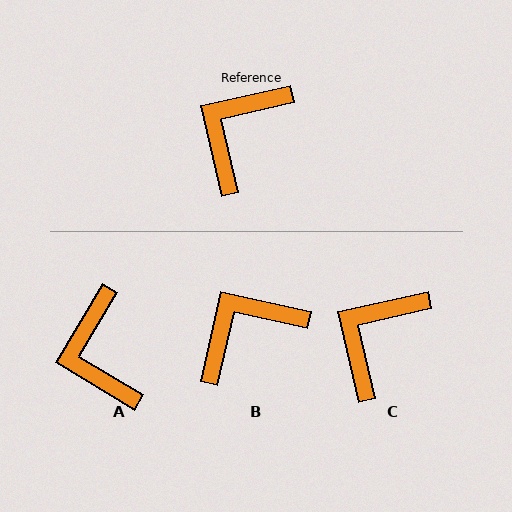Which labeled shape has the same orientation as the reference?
C.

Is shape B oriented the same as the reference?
No, it is off by about 26 degrees.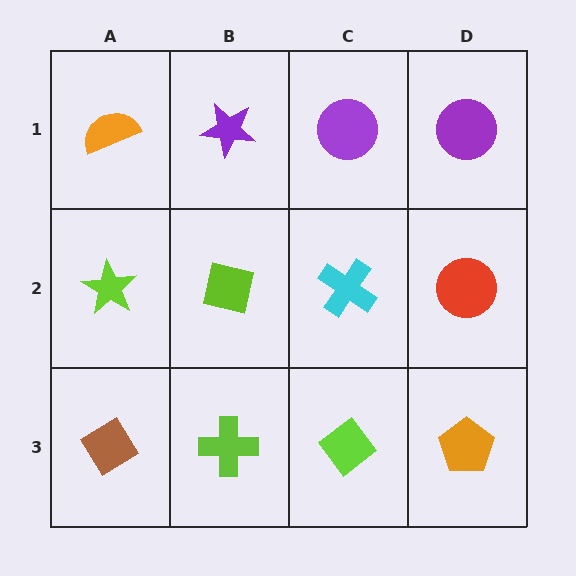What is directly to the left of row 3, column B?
A brown diamond.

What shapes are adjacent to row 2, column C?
A purple circle (row 1, column C), a lime diamond (row 3, column C), a lime square (row 2, column B), a red circle (row 2, column D).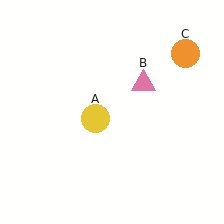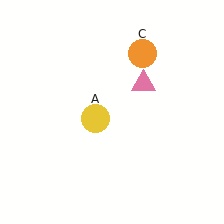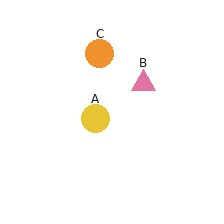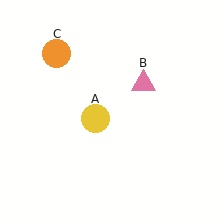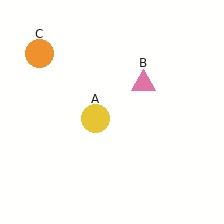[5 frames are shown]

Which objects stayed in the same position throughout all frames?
Yellow circle (object A) and pink triangle (object B) remained stationary.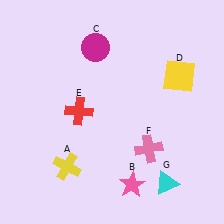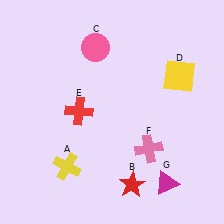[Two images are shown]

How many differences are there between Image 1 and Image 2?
There are 3 differences between the two images.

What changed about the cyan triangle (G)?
In Image 1, G is cyan. In Image 2, it changed to magenta.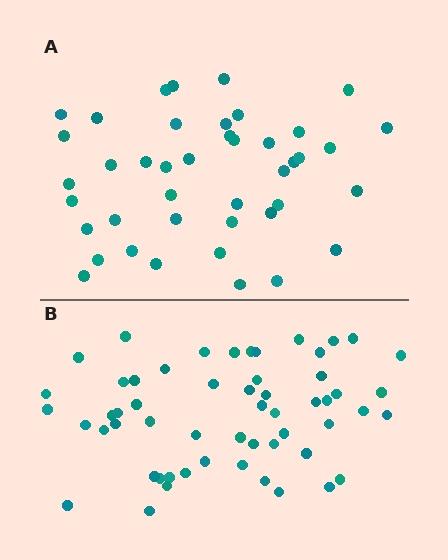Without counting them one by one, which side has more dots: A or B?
Region B (the bottom region) has more dots.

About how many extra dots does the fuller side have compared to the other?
Region B has approximately 15 more dots than region A.